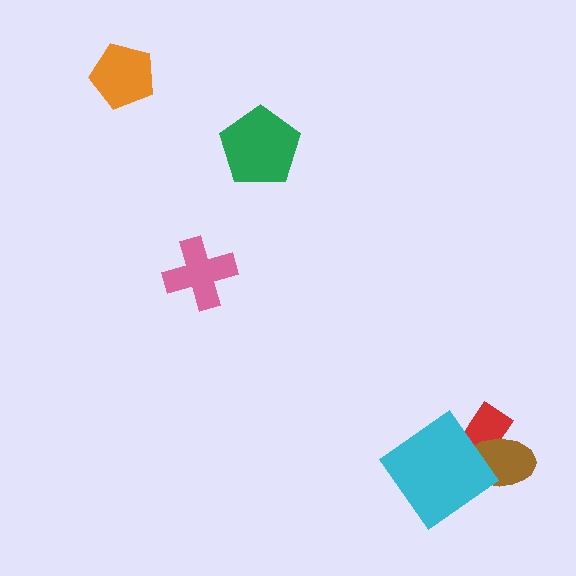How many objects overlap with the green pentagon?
0 objects overlap with the green pentagon.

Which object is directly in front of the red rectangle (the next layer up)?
The brown ellipse is directly in front of the red rectangle.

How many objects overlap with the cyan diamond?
2 objects overlap with the cyan diamond.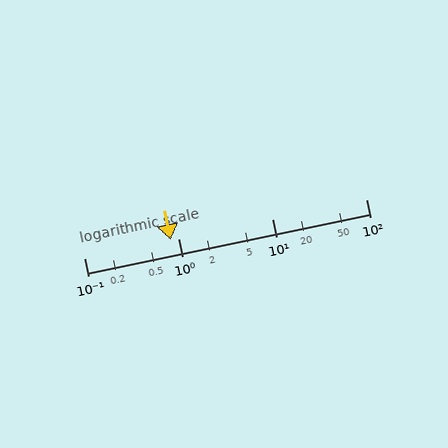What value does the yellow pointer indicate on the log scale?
The pointer indicates approximately 0.83.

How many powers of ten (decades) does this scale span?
The scale spans 3 decades, from 0.1 to 100.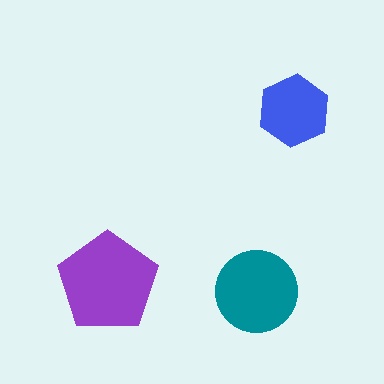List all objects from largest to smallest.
The purple pentagon, the teal circle, the blue hexagon.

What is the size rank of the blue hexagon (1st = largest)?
3rd.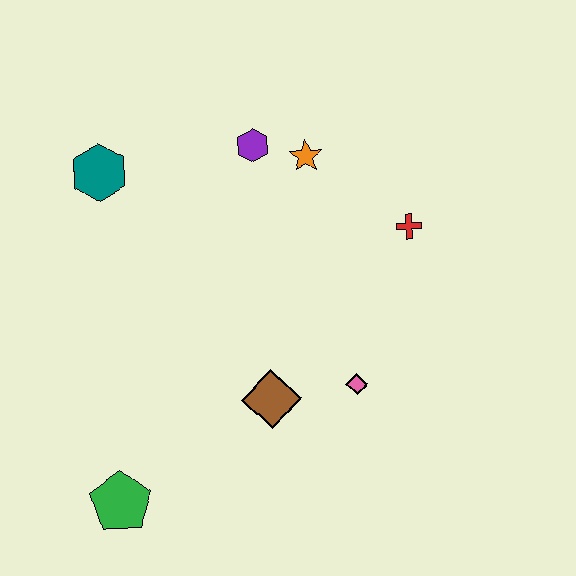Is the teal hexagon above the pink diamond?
Yes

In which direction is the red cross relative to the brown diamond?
The red cross is above the brown diamond.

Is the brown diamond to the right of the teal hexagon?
Yes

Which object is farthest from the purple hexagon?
The green pentagon is farthest from the purple hexagon.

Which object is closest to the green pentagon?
The brown diamond is closest to the green pentagon.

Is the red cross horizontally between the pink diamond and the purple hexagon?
No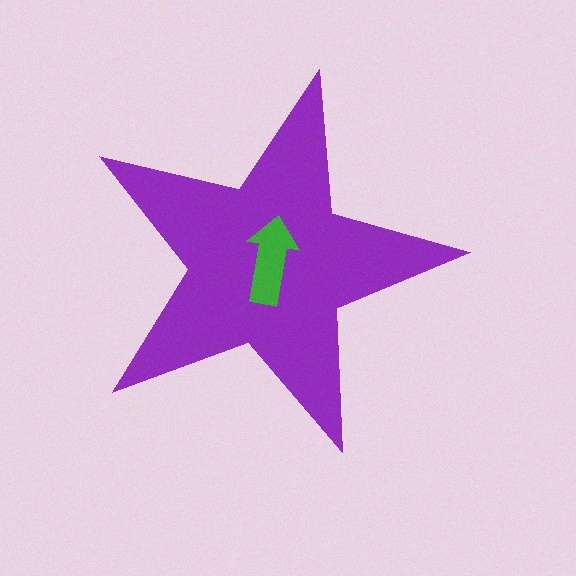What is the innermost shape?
The green arrow.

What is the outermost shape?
The purple star.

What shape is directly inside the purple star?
The green arrow.